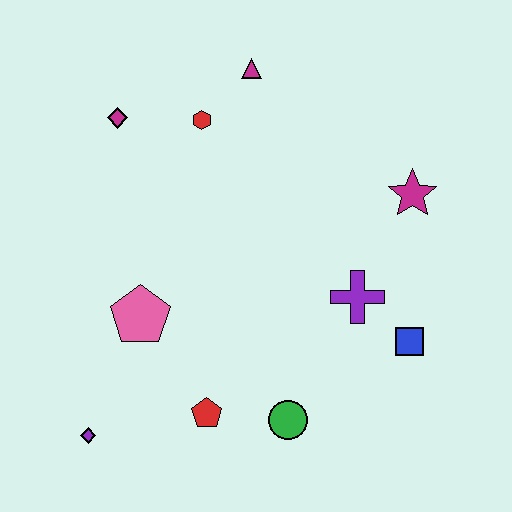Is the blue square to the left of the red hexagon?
No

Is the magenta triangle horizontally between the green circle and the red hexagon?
Yes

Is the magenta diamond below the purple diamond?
No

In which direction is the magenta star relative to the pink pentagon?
The magenta star is to the right of the pink pentagon.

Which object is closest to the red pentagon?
The green circle is closest to the red pentagon.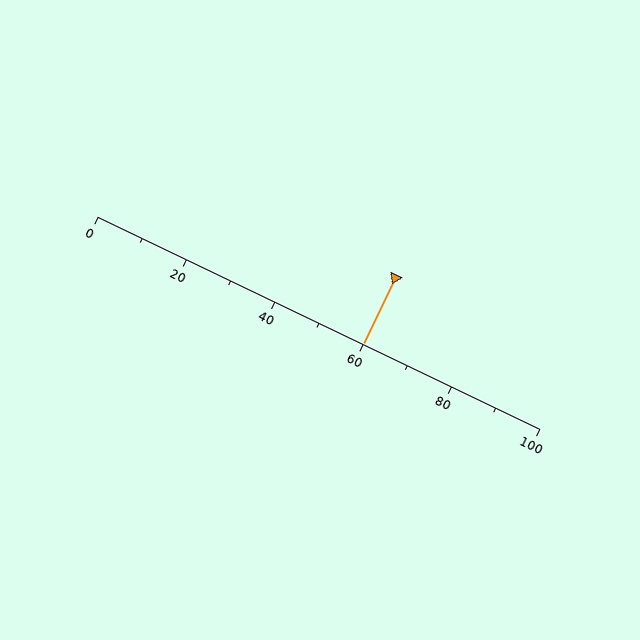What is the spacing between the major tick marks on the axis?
The major ticks are spaced 20 apart.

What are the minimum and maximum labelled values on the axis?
The axis runs from 0 to 100.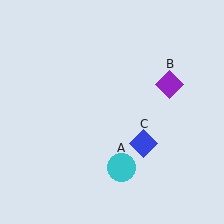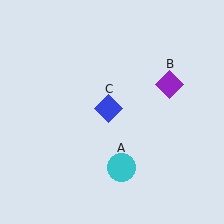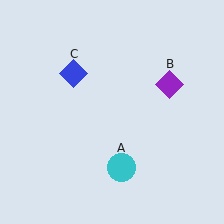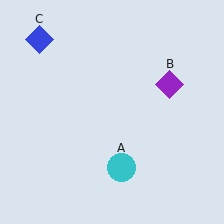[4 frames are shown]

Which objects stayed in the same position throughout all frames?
Cyan circle (object A) and purple diamond (object B) remained stationary.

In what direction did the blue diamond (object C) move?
The blue diamond (object C) moved up and to the left.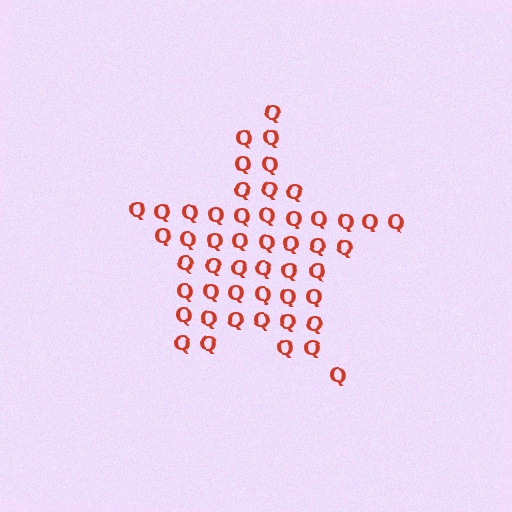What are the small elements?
The small elements are letter Q's.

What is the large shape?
The large shape is a star.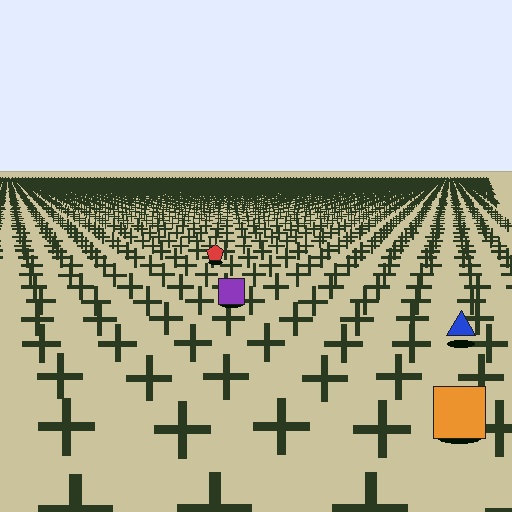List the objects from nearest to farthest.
From nearest to farthest: the orange square, the blue triangle, the purple square, the red pentagon.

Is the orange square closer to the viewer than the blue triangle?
Yes. The orange square is closer — you can tell from the texture gradient: the ground texture is coarser near it.